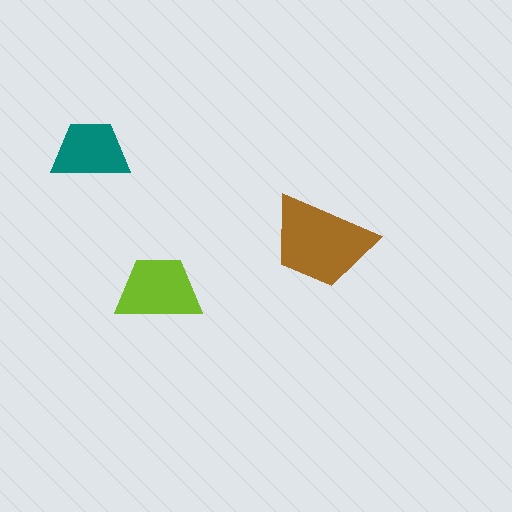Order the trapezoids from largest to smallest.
the brown one, the lime one, the teal one.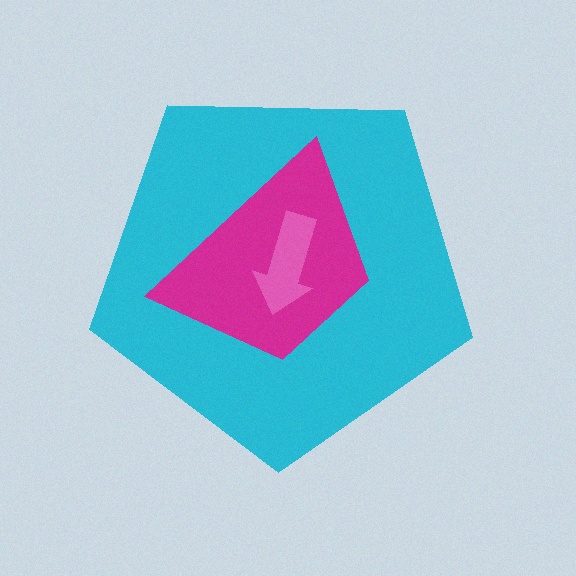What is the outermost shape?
The cyan pentagon.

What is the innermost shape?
The pink arrow.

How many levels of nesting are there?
3.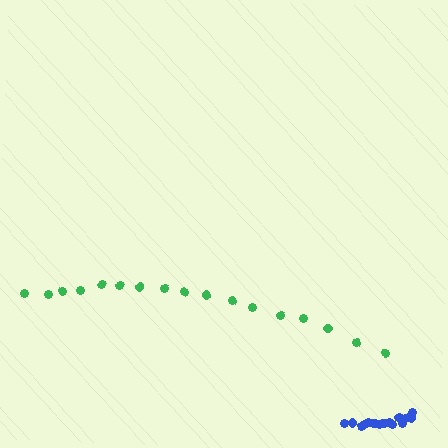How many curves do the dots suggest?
There are 2 distinct paths.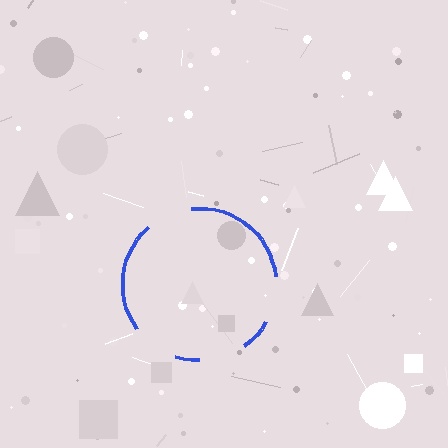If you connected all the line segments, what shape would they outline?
They would outline a circle.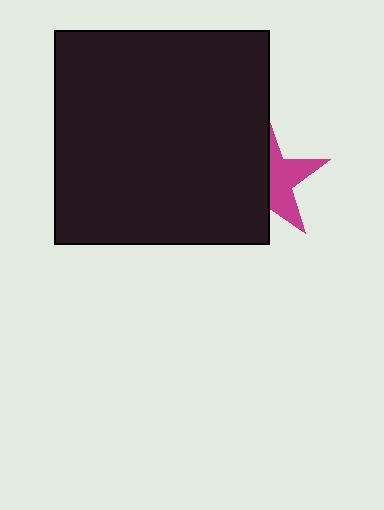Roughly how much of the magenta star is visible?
A small part of it is visible (roughly 45%).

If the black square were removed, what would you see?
You would see the complete magenta star.